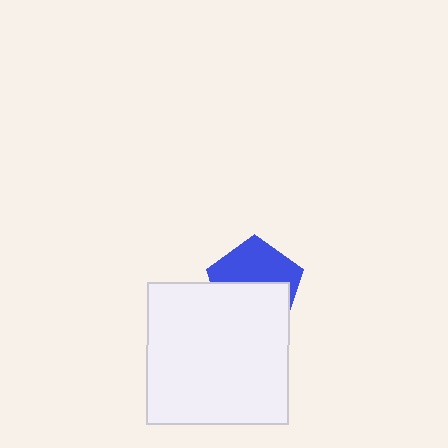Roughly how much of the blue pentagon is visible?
About half of it is visible (roughly 48%).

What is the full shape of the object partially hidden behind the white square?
The partially hidden object is a blue pentagon.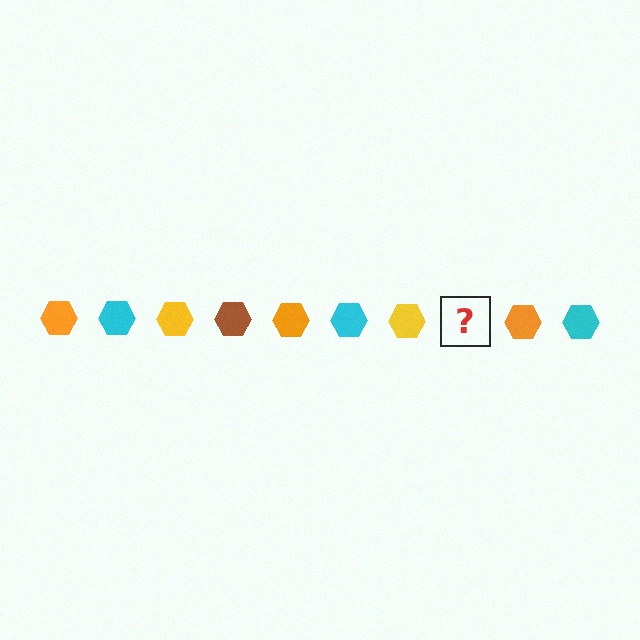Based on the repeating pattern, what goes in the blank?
The blank should be a brown hexagon.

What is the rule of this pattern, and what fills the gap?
The rule is that the pattern cycles through orange, cyan, yellow, brown hexagons. The gap should be filled with a brown hexagon.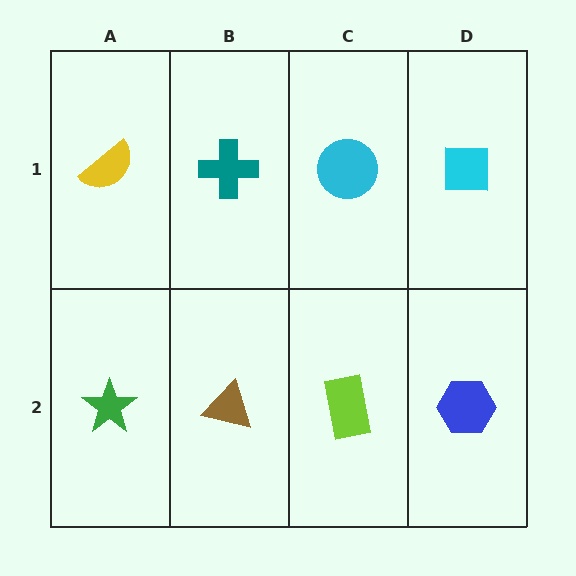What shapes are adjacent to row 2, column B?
A teal cross (row 1, column B), a green star (row 2, column A), a lime rectangle (row 2, column C).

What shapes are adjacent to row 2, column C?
A cyan circle (row 1, column C), a brown triangle (row 2, column B), a blue hexagon (row 2, column D).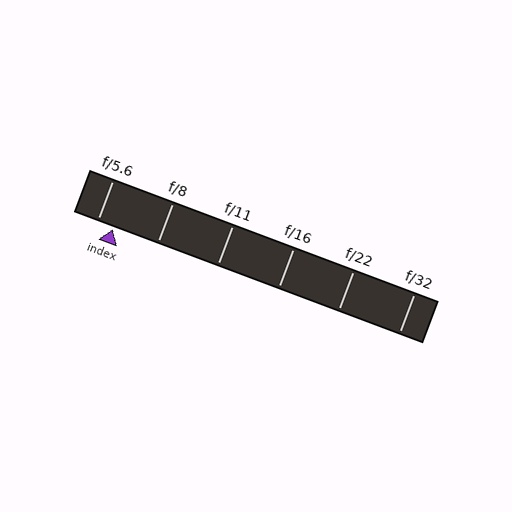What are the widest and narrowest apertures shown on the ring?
The widest aperture shown is f/5.6 and the narrowest is f/32.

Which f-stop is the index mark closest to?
The index mark is closest to f/5.6.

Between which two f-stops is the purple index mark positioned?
The index mark is between f/5.6 and f/8.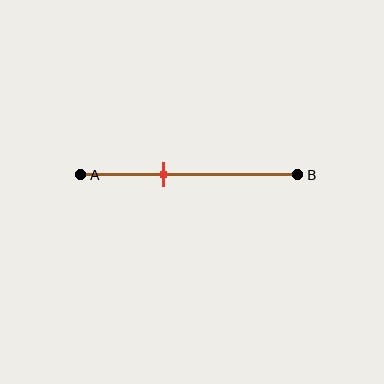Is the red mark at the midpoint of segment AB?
No, the mark is at about 40% from A, not at the 50% midpoint.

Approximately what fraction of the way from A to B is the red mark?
The red mark is approximately 40% of the way from A to B.